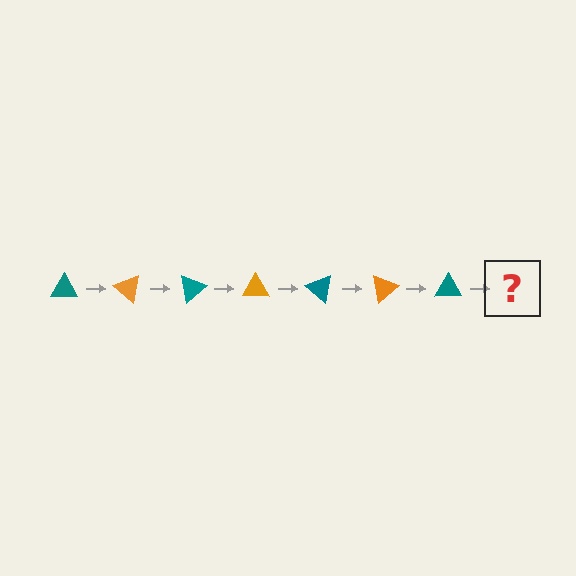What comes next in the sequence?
The next element should be an orange triangle, rotated 280 degrees from the start.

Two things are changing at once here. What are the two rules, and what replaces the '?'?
The two rules are that it rotates 40 degrees each step and the color cycles through teal and orange. The '?' should be an orange triangle, rotated 280 degrees from the start.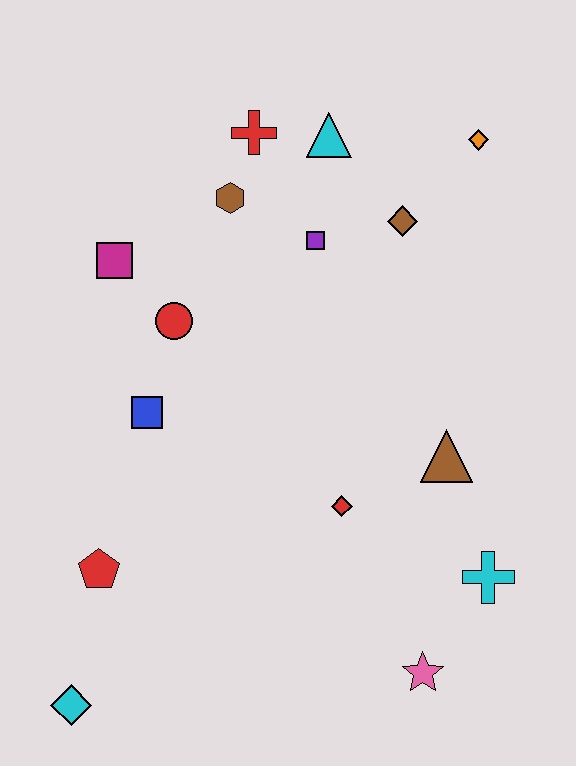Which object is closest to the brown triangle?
The red diamond is closest to the brown triangle.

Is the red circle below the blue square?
No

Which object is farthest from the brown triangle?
The cyan diamond is farthest from the brown triangle.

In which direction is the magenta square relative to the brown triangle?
The magenta square is to the left of the brown triangle.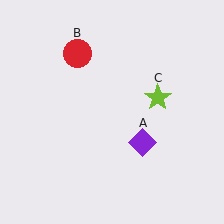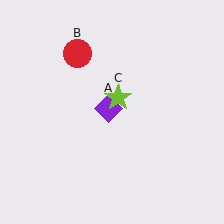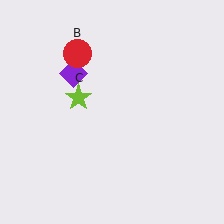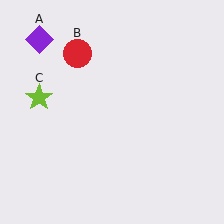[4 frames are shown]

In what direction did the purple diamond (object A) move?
The purple diamond (object A) moved up and to the left.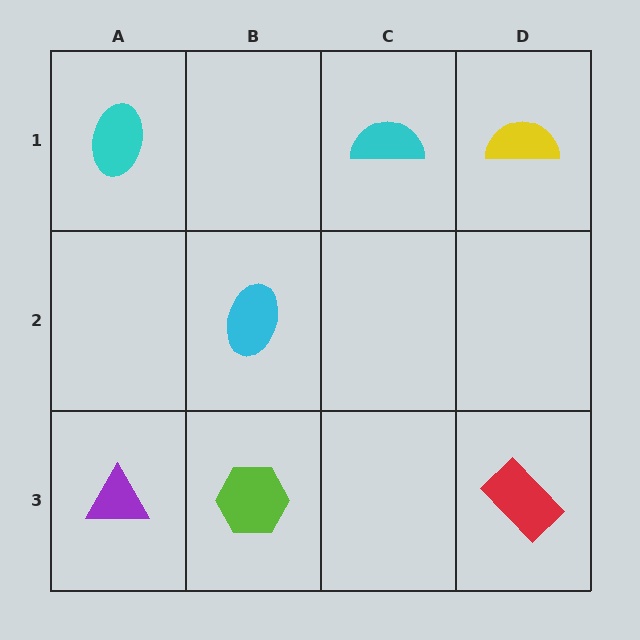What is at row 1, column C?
A cyan semicircle.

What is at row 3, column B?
A lime hexagon.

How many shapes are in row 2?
1 shape.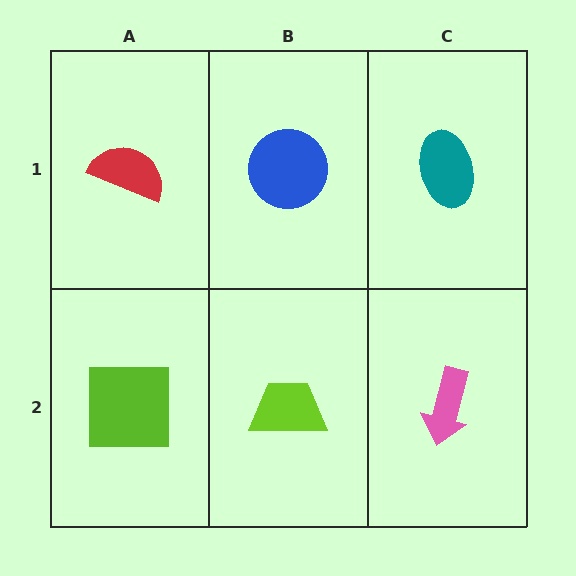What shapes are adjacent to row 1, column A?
A lime square (row 2, column A), a blue circle (row 1, column B).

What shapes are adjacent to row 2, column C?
A teal ellipse (row 1, column C), a lime trapezoid (row 2, column B).